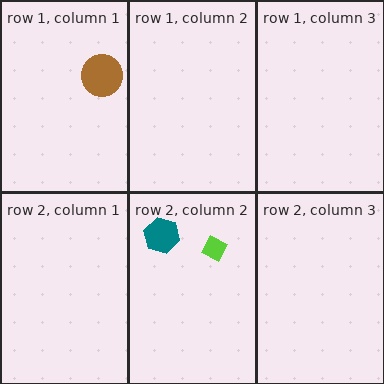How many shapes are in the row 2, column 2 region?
2.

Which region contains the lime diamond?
The row 2, column 2 region.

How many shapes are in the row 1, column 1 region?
1.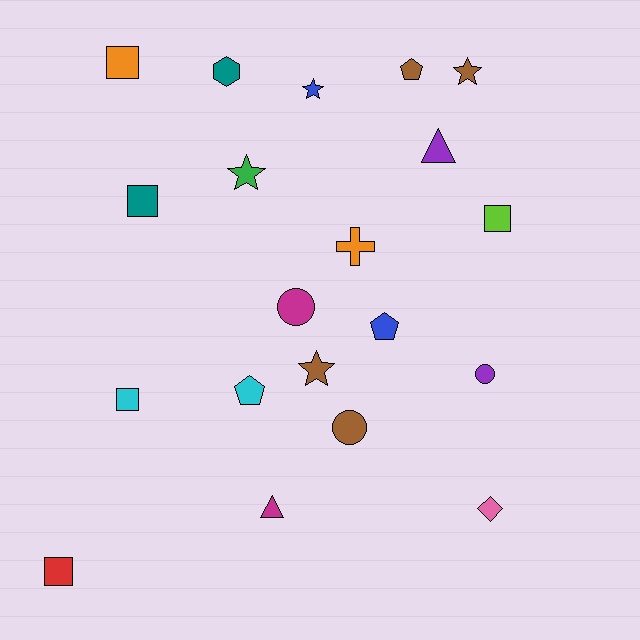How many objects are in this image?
There are 20 objects.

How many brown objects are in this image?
There are 4 brown objects.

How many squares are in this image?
There are 5 squares.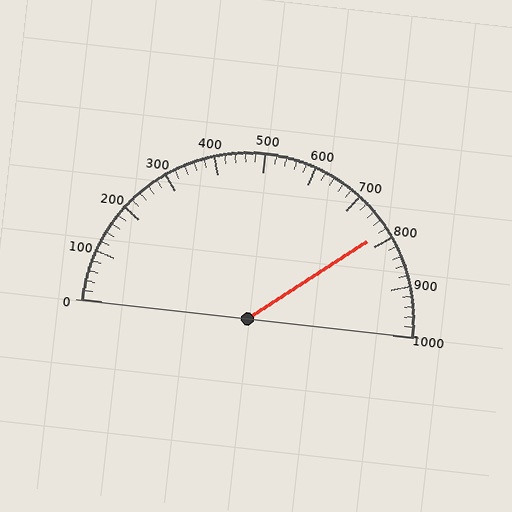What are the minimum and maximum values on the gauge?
The gauge ranges from 0 to 1000.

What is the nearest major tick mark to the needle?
The nearest major tick mark is 800.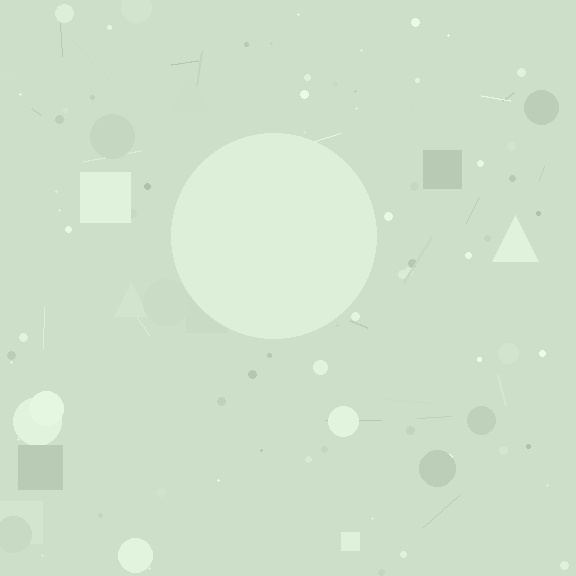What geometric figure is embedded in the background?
A circle is embedded in the background.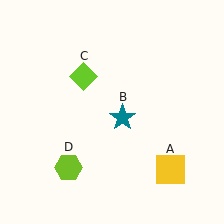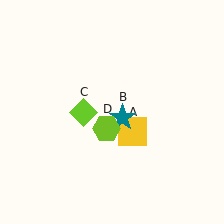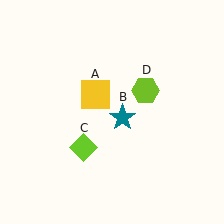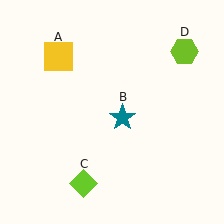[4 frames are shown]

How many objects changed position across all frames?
3 objects changed position: yellow square (object A), lime diamond (object C), lime hexagon (object D).